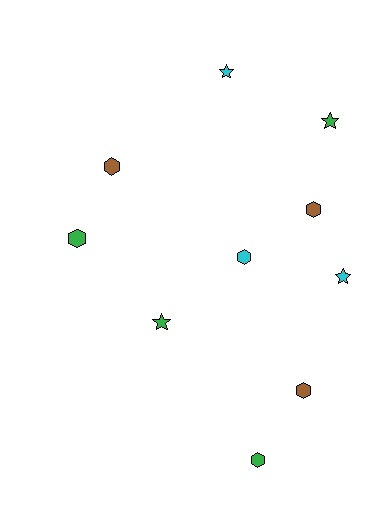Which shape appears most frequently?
Hexagon, with 6 objects.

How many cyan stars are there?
There are 2 cyan stars.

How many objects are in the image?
There are 10 objects.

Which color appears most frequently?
Green, with 4 objects.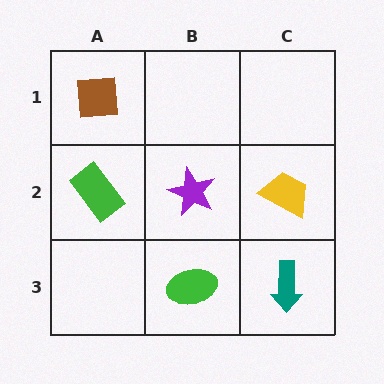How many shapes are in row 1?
1 shape.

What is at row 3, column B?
A green ellipse.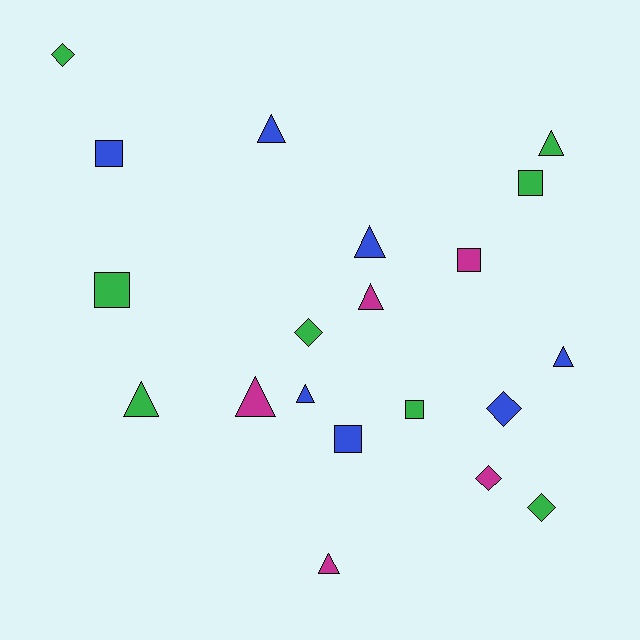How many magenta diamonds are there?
There is 1 magenta diamond.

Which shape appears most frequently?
Triangle, with 9 objects.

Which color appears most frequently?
Green, with 8 objects.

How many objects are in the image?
There are 20 objects.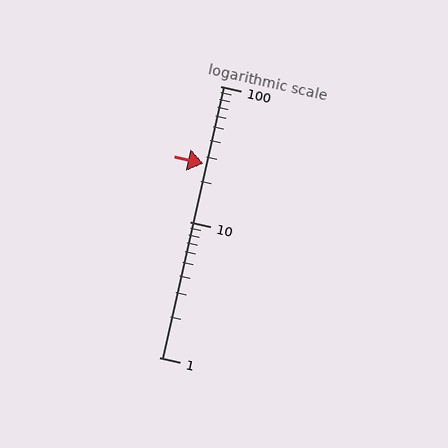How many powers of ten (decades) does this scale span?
The scale spans 2 decades, from 1 to 100.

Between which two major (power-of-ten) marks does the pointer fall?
The pointer is between 10 and 100.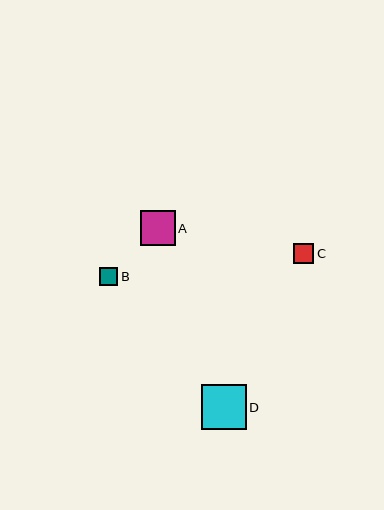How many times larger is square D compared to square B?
Square D is approximately 2.5 times the size of square B.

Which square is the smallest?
Square B is the smallest with a size of approximately 18 pixels.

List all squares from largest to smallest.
From largest to smallest: D, A, C, B.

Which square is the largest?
Square D is the largest with a size of approximately 44 pixels.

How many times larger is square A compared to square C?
Square A is approximately 1.7 times the size of square C.